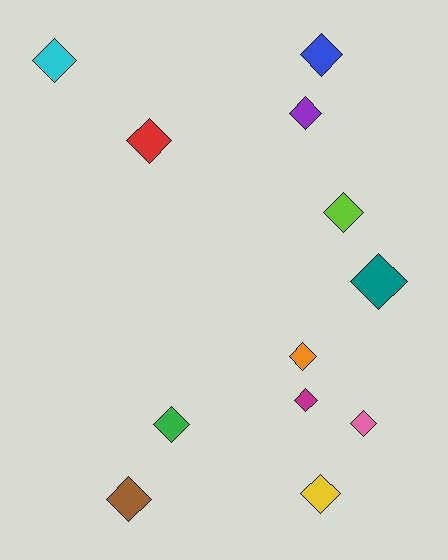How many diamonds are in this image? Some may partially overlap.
There are 12 diamonds.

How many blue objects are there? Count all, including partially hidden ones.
There is 1 blue object.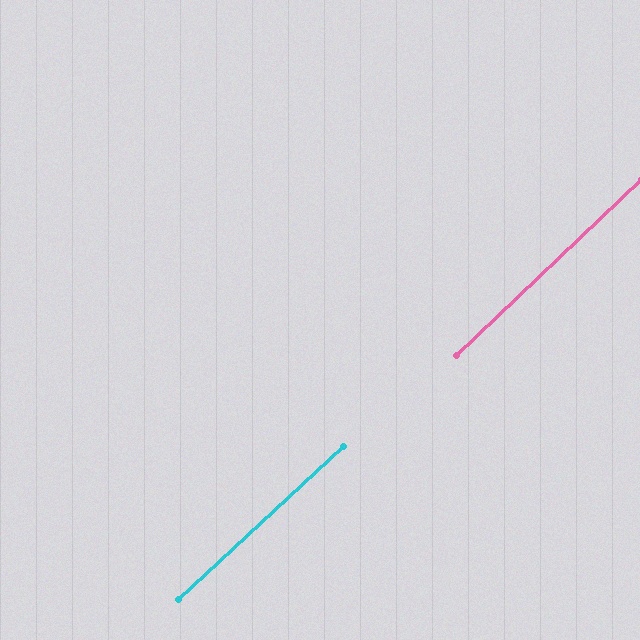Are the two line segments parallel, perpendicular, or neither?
Parallel — their directions differ by only 0.8°.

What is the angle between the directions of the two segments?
Approximately 1 degree.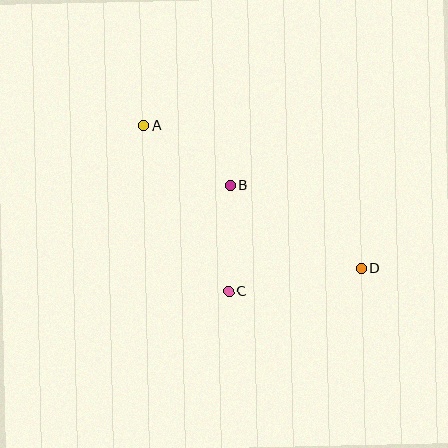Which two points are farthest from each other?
Points A and D are farthest from each other.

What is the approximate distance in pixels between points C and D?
The distance between C and D is approximately 134 pixels.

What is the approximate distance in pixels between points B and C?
The distance between B and C is approximately 106 pixels.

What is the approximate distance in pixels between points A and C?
The distance between A and C is approximately 186 pixels.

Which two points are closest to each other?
Points A and B are closest to each other.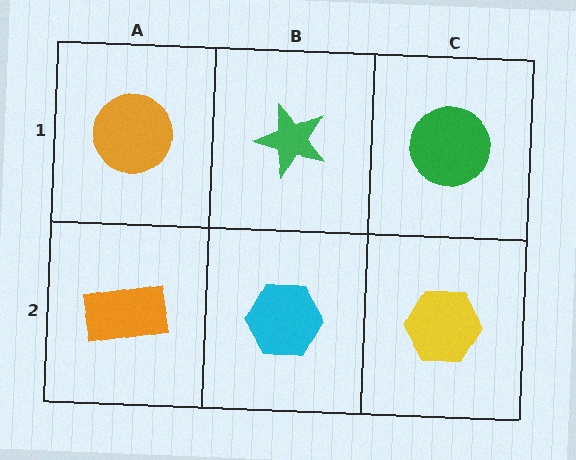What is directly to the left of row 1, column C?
A green star.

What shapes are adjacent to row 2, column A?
An orange circle (row 1, column A), a cyan hexagon (row 2, column B).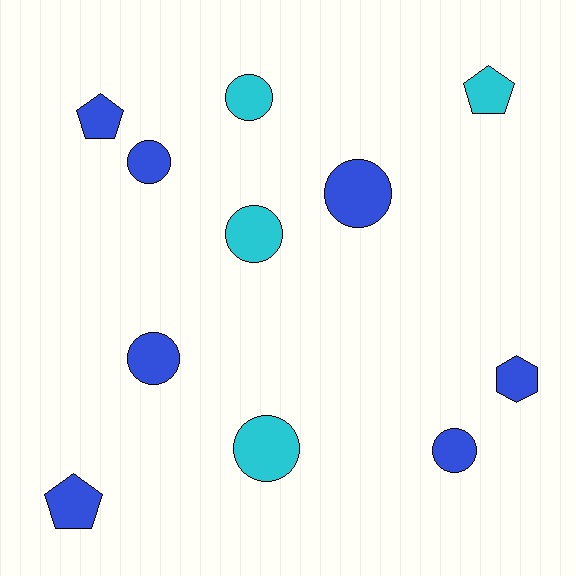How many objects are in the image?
There are 11 objects.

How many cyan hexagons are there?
There are no cyan hexagons.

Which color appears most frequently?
Blue, with 7 objects.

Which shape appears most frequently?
Circle, with 7 objects.